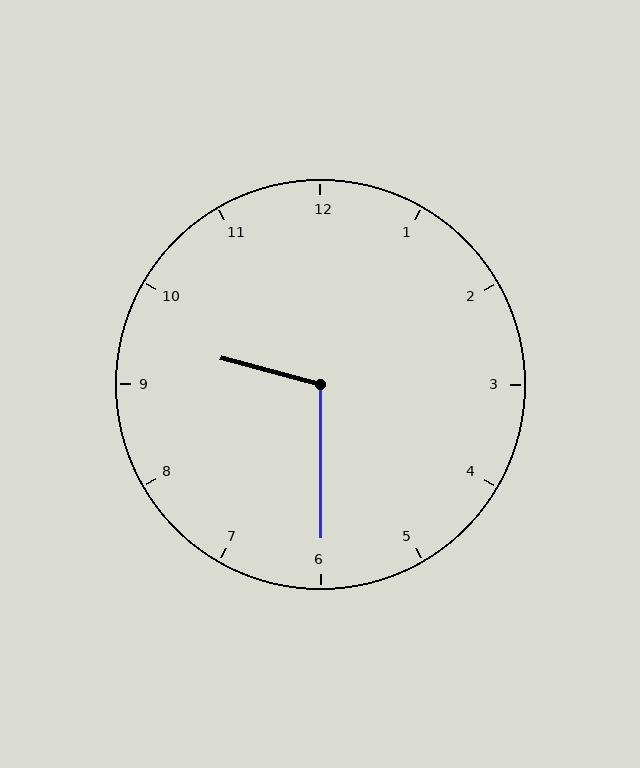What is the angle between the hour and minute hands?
Approximately 105 degrees.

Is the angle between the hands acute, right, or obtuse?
It is obtuse.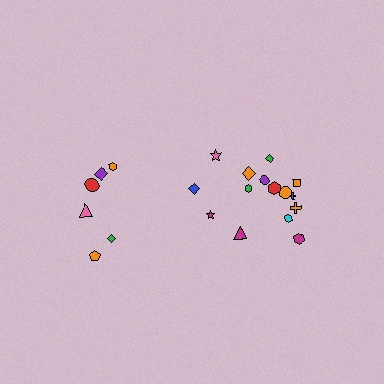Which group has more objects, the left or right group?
The right group.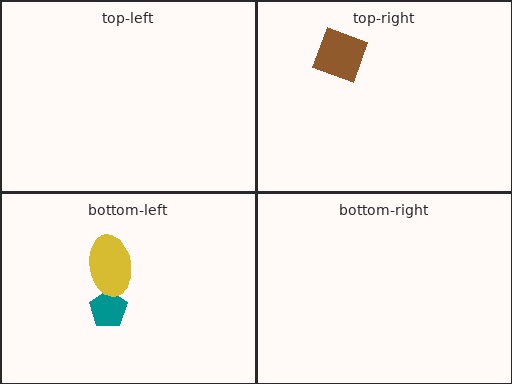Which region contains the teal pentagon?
The bottom-left region.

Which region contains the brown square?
The top-right region.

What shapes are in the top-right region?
The brown square.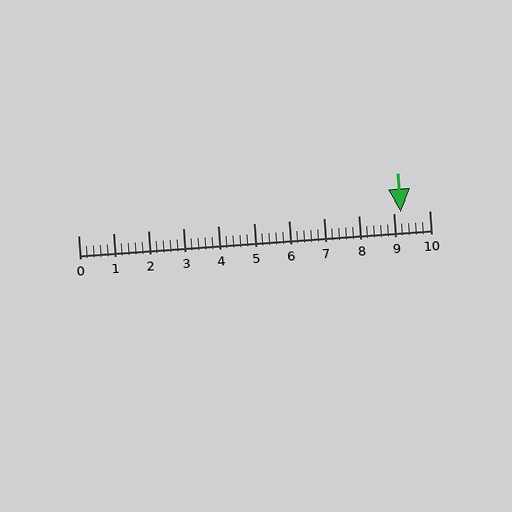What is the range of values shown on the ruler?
The ruler shows values from 0 to 10.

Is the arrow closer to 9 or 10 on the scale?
The arrow is closer to 9.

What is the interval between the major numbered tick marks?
The major tick marks are spaced 1 units apart.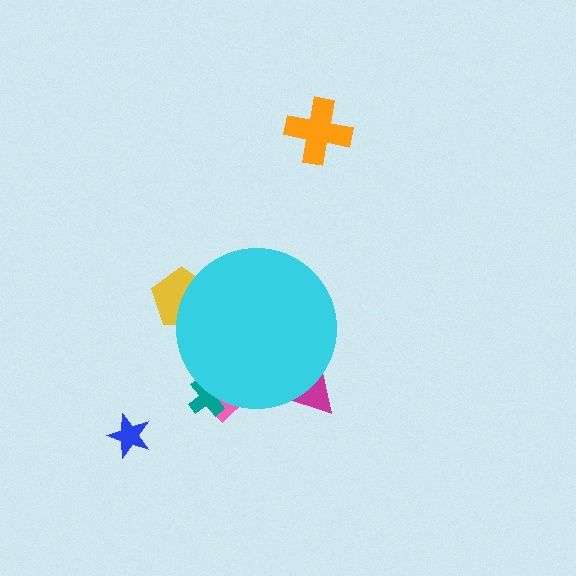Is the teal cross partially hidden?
Yes, the teal cross is partially hidden behind the cyan circle.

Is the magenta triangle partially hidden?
Yes, the magenta triangle is partially hidden behind the cyan circle.